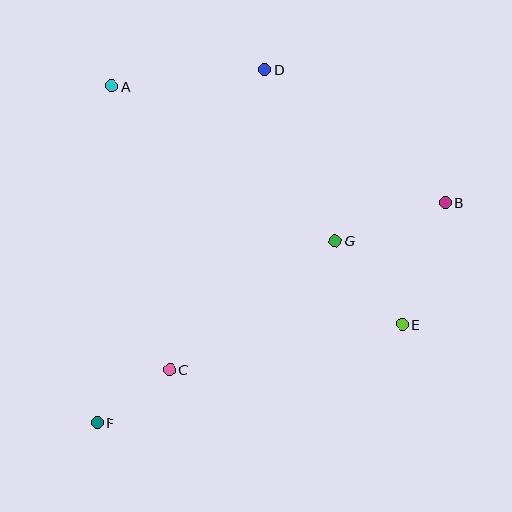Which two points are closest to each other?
Points C and F are closest to each other.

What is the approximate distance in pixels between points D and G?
The distance between D and G is approximately 185 pixels.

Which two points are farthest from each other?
Points B and F are farthest from each other.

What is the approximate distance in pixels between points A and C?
The distance between A and C is approximately 289 pixels.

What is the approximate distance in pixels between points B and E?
The distance between B and E is approximately 129 pixels.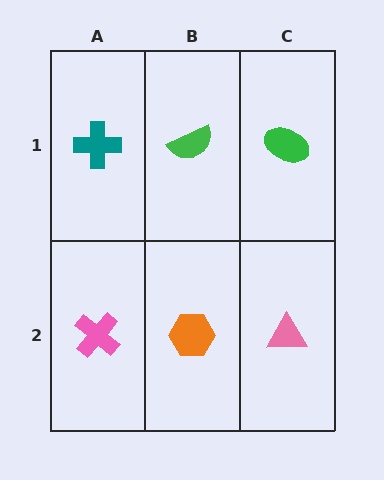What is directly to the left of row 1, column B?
A teal cross.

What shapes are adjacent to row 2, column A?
A teal cross (row 1, column A), an orange hexagon (row 2, column B).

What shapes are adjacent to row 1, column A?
A pink cross (row 2, column A), a green semicircle (row 1, column B).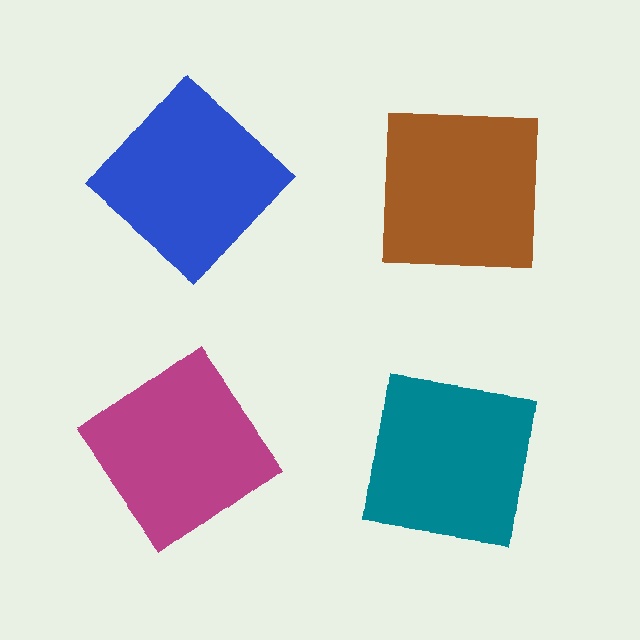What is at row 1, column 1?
A blue diamond.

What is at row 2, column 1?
A magenta diamond.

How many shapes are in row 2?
2 shapes.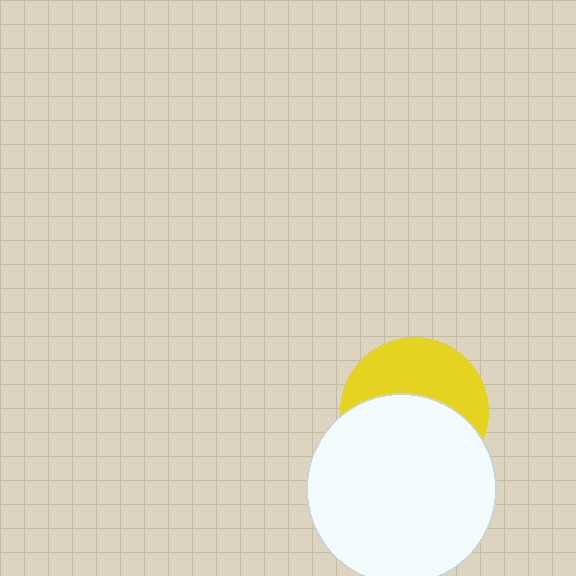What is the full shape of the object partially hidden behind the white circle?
The partially hidden object is a yellow circle.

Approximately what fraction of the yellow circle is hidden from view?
Roughly 56% of the yellow circle is hidden behind the white circle.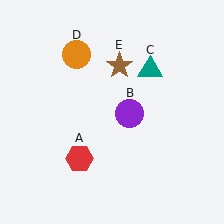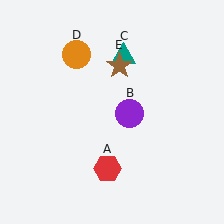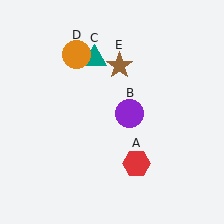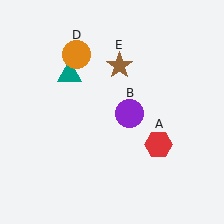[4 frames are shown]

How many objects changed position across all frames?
2 objects changed position: red hexagon (object A), teal triangle (object C).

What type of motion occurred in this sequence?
The red hexagon (object A), teal triangle (object C) rotated counterclockwise around the center of the scene.